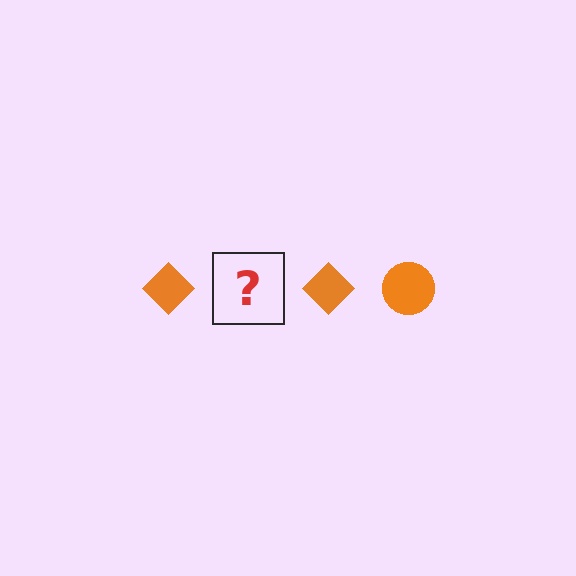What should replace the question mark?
The question mark should be replaced with an orange circle.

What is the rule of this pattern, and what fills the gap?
The rule is that the pattern cycles through diamond, circle shapes in orange. The gap should be filled with an orange circle.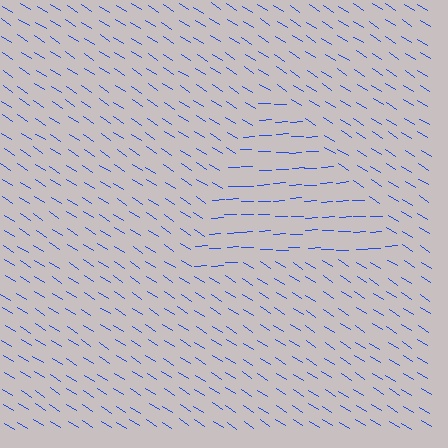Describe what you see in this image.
The image is filled with small blue line segments. A triangle region in the image has lines oriented differently from the surrounding lines, creating a visible texture boundary.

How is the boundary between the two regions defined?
The boundary is defined purely by a change in line orientation (approximately 35 degrees difference). All lines are the same color and thickness.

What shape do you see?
I see a triangle.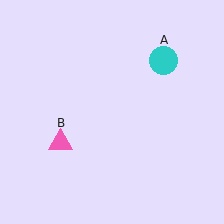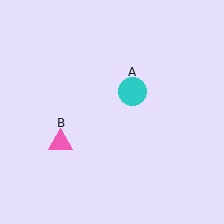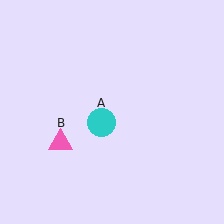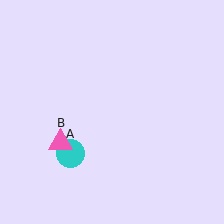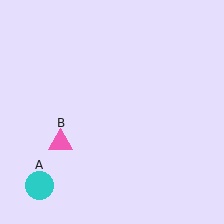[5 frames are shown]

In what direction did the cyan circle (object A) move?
The cyan circle (object A) moved down and to the left.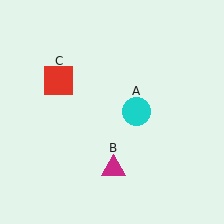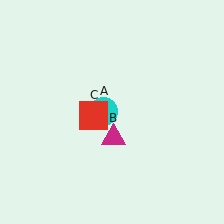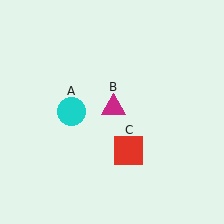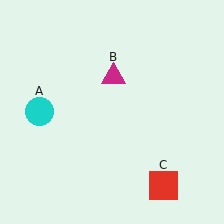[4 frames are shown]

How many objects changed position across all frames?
3 objects changed position: cyan circle (object A), magenta triangle (object B), red square (object C).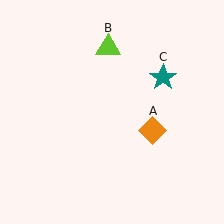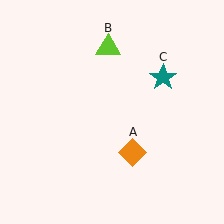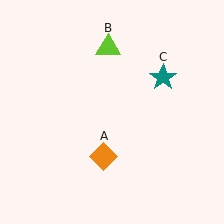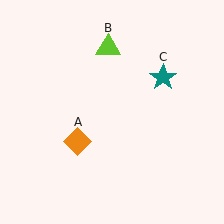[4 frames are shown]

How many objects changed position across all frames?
1 object changed position: orange diamond (object A).